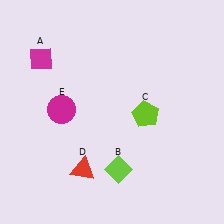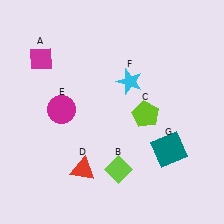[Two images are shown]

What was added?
A cyan star (F), a teal square (G) were added in Image 2.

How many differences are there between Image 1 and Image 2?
There are 2 differences between the two images.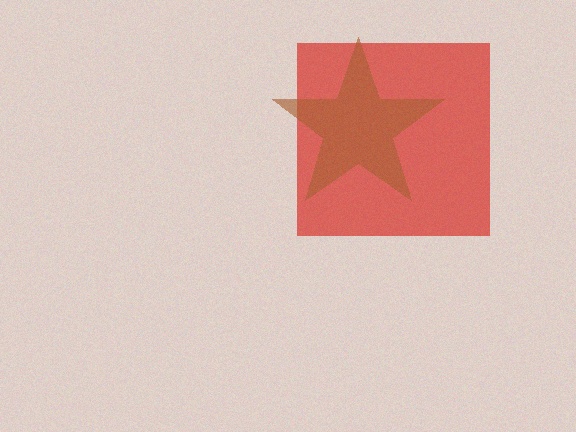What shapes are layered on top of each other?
The layered shapes are: a red square, a brown star.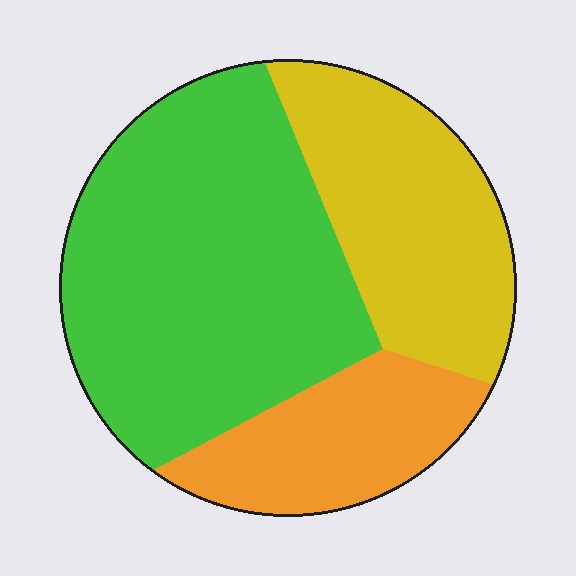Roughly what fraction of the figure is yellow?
Yellow covers about 30% of the figure.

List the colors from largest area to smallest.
From largest to smallest: green, yellow, orange.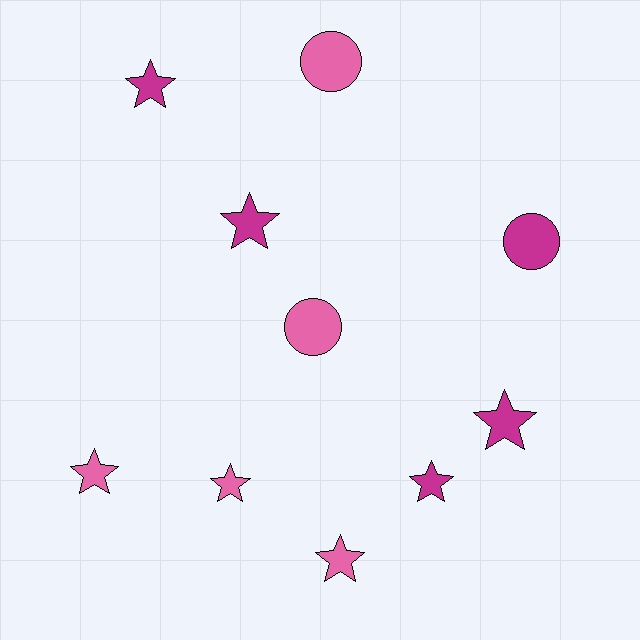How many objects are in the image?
There are 10 objects.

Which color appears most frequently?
Magenta, with 5 objects.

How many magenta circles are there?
There is 1 magenta circle.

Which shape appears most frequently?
Star, with 7 objects.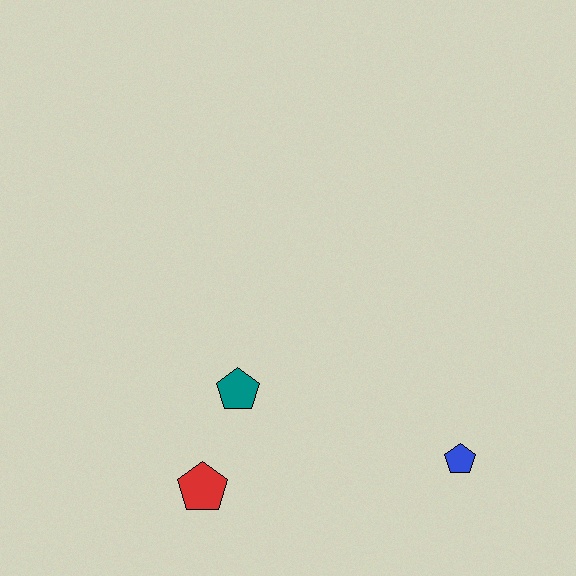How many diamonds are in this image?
There are no diamonds.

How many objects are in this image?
There are 3 objects.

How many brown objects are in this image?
There are no brown objects.